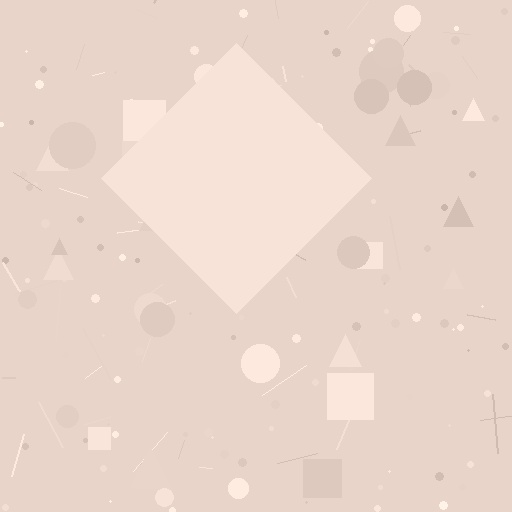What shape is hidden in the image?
A diamond is hidden in the image.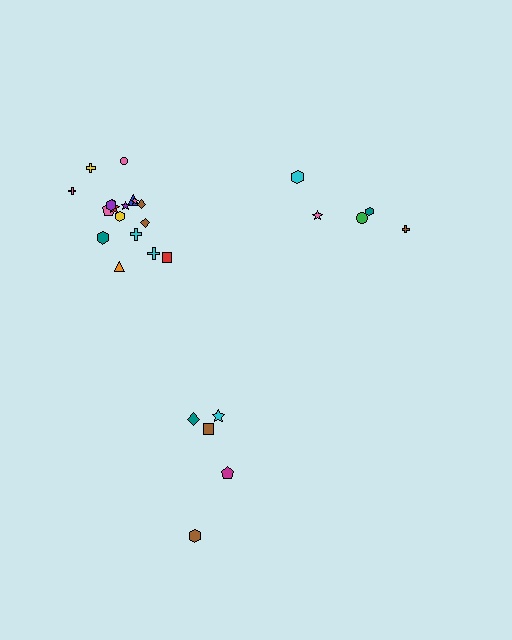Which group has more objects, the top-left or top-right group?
The top-left group.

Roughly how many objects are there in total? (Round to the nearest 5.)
Roughly 30 objects in total.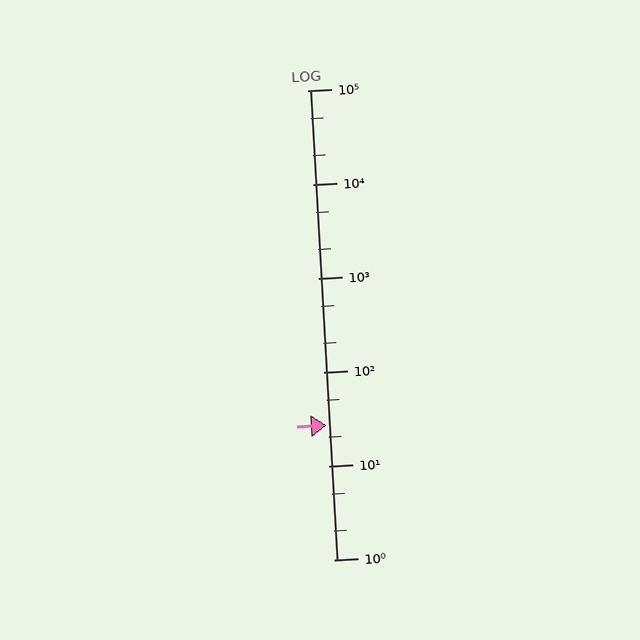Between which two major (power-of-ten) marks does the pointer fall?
The pointer is between 10 and 100.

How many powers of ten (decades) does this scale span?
The scale spans 5 decades, from 1 to 100000.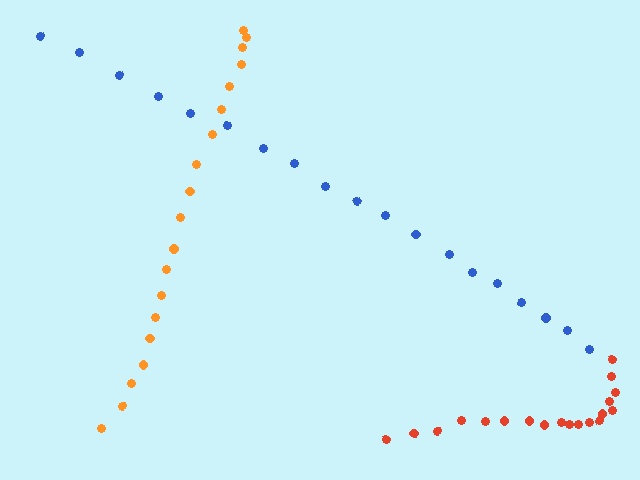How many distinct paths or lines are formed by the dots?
There are 3 distinct paths.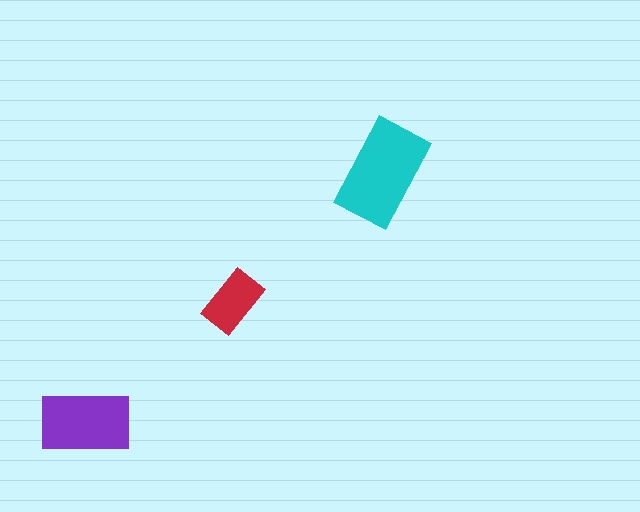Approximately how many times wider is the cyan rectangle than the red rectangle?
About 1.5 times wider.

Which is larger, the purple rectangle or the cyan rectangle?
The cyan one.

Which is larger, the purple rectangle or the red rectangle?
The purple one.